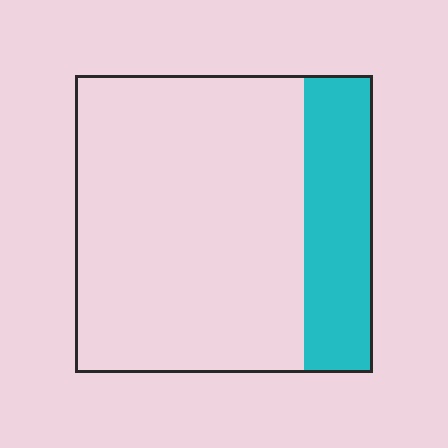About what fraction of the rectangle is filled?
About one quarter (1/4).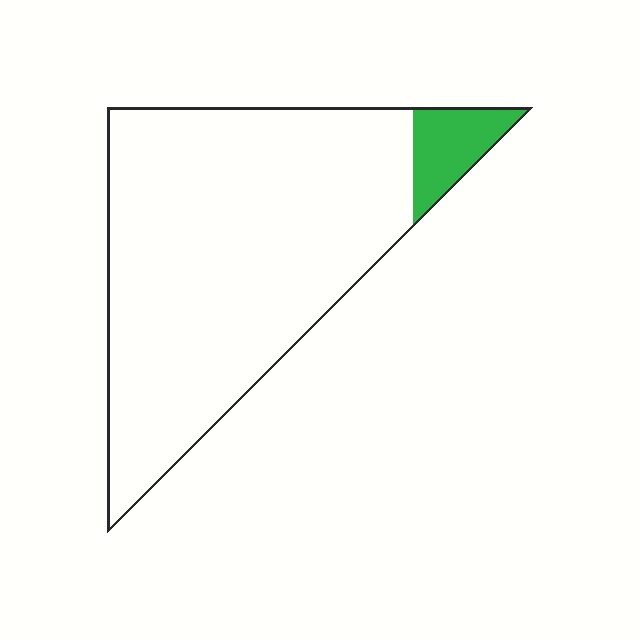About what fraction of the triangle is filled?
About one tenth (1/10).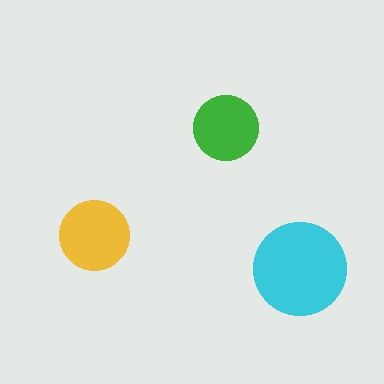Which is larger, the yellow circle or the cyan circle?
The cyan one.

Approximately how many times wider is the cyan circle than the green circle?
About 1.5 times wider.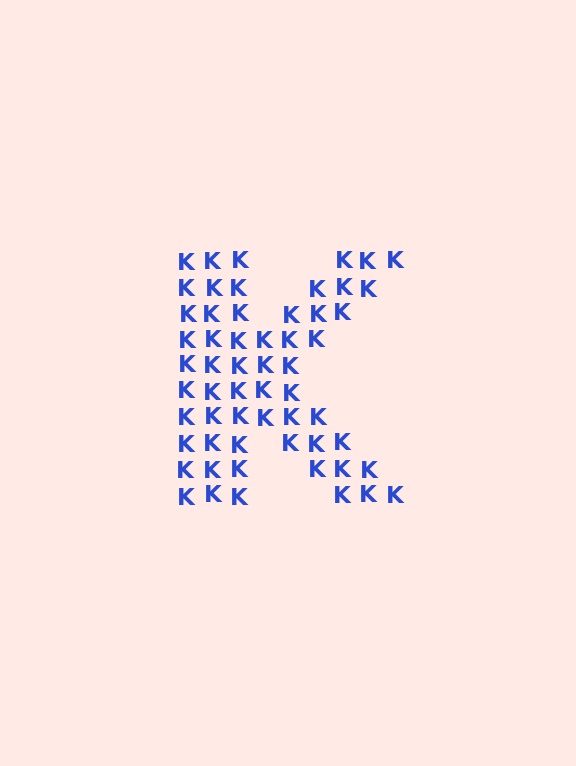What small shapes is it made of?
It is made of small letter K's.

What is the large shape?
The large shape is the letter K.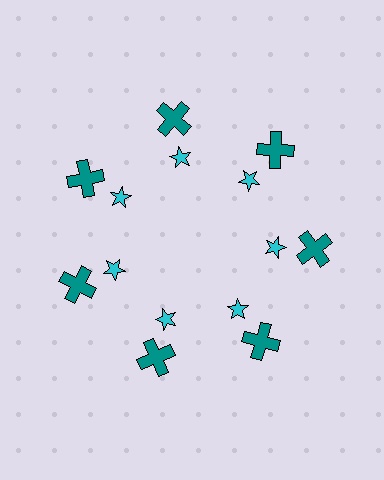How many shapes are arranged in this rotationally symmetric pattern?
There are 14 shapes, arranged in 7 groups of 2.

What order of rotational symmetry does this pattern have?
This pattern has 7-fold rotational symmetry.